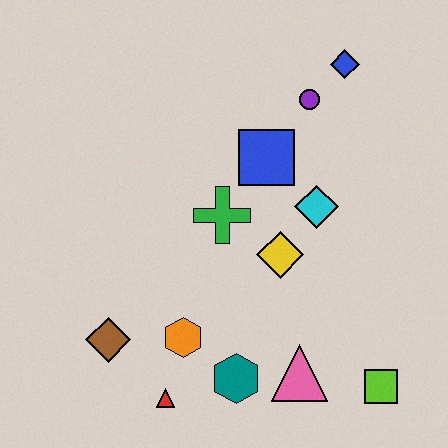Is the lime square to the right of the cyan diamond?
Yes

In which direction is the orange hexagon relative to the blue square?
The orange hexagon is below the blue square.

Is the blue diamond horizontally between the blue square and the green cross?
No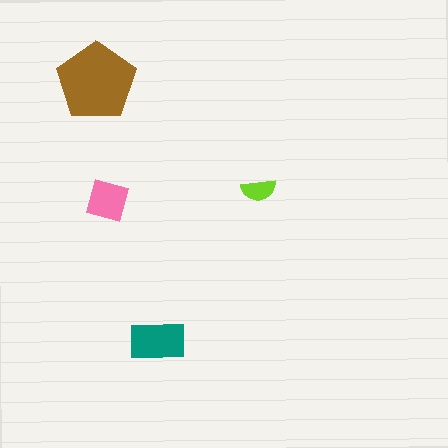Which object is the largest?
The brown pentagon.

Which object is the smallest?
The lime semicircle.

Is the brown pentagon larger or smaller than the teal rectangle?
Larger.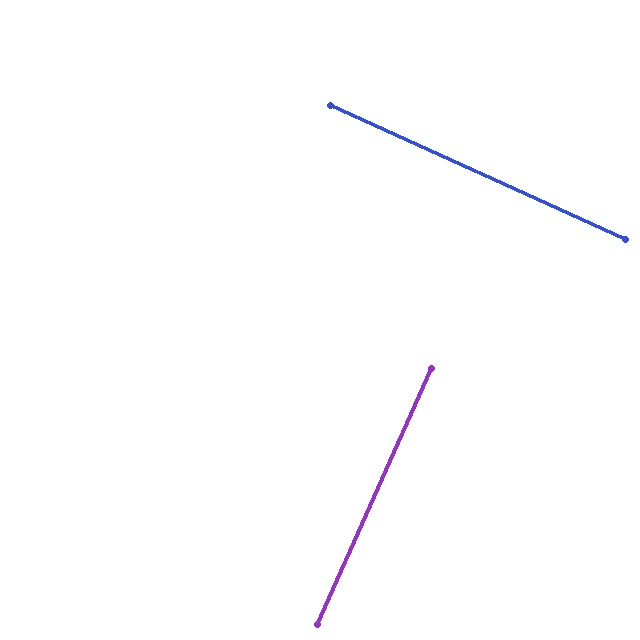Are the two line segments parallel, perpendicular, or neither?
Perpendicular — they meet at approximately 90°.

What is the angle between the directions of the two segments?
Approximately 90 degrees.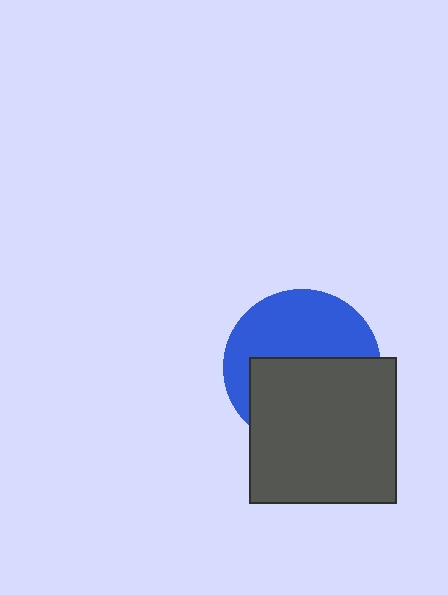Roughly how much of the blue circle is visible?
About half of it is visible (roughly 49%).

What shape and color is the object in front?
The object in front is a dark gray square.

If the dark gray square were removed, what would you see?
You would see the complete blue circle.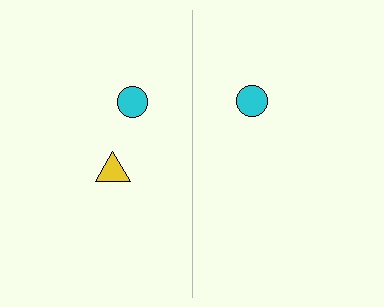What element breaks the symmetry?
A yellow triangle is missing from the right side.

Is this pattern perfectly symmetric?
No, the pattern is not perfectly symmetric. A yellow triangle is missing from the right side.